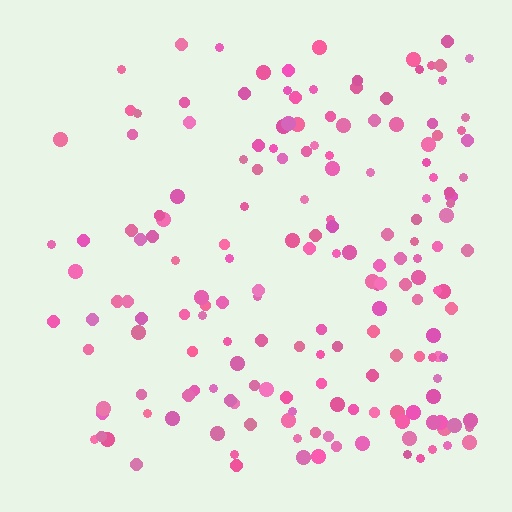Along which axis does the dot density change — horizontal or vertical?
Horizontal.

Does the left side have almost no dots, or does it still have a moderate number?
Still a moderate number, just noticeably fewer than the right.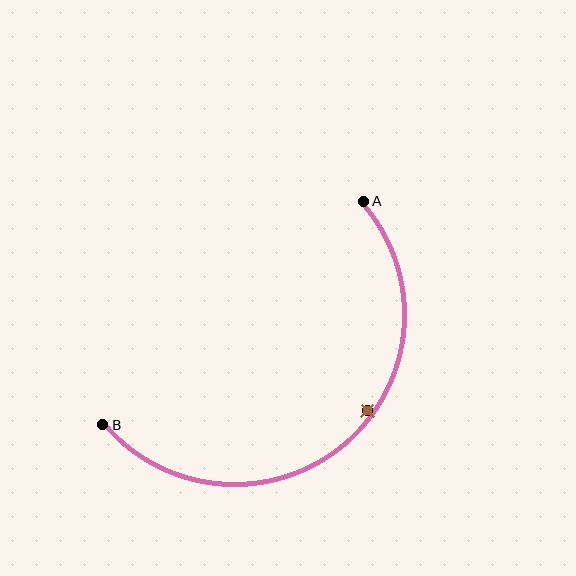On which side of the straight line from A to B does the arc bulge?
The arc bulges below and to the right of the straight line connecting A and B.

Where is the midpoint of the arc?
The arc midpoint is the point on the curve farthest from the straight line joining A and B. It sits below and to the right of that line.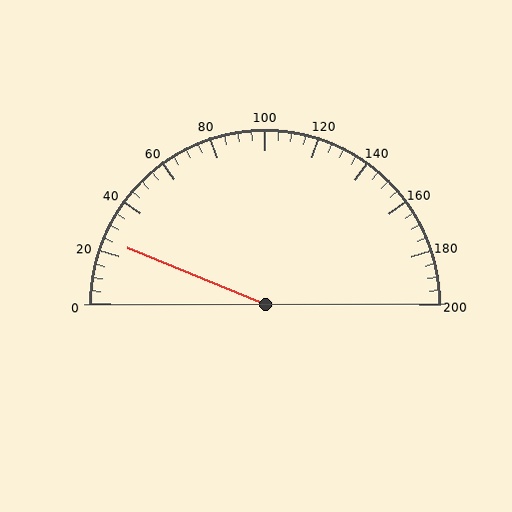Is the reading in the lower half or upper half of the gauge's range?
The reading is in the lower half of the range (0 to 200).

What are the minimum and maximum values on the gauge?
The gauge ranges from 0 to 200.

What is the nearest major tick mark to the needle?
The nearest major tick mark is 20.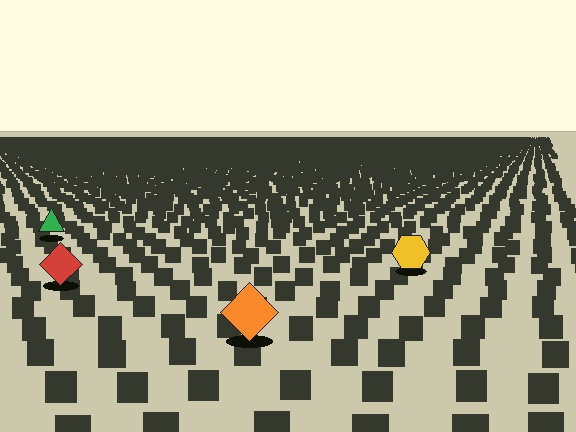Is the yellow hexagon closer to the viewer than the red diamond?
No. The red diamond is closer — you can tell from the texture gradient: the ground texture is coarser near it.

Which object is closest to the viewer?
The orange diamond is closest. The texture marks near it are larger and more spread out.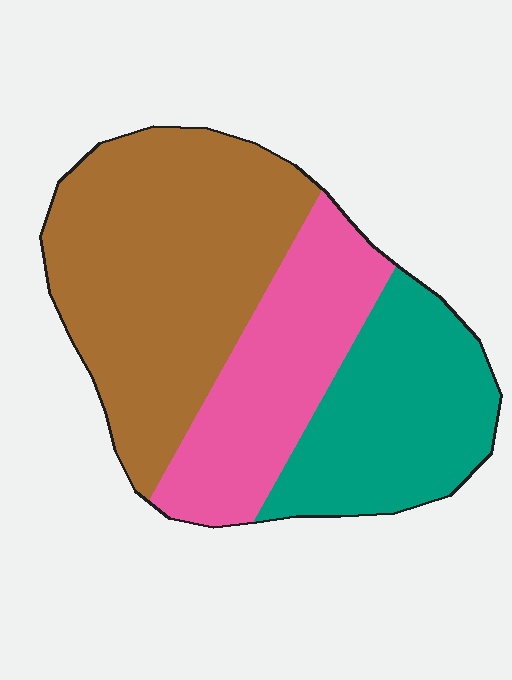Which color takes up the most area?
Brown, at roughly 45%.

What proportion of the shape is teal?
Teal covers 27% of the shape.